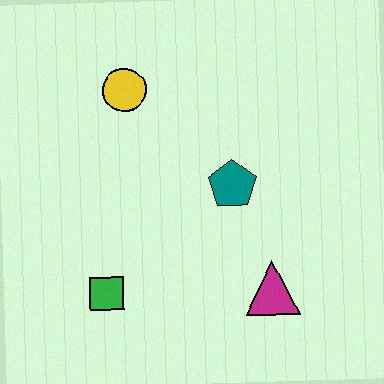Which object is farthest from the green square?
The yellow circle is farthest from the green square.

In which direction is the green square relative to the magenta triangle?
The green square is to the left of the magenta triangle.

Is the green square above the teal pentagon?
No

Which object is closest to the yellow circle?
The teal pentagon is closest to the yellow circle.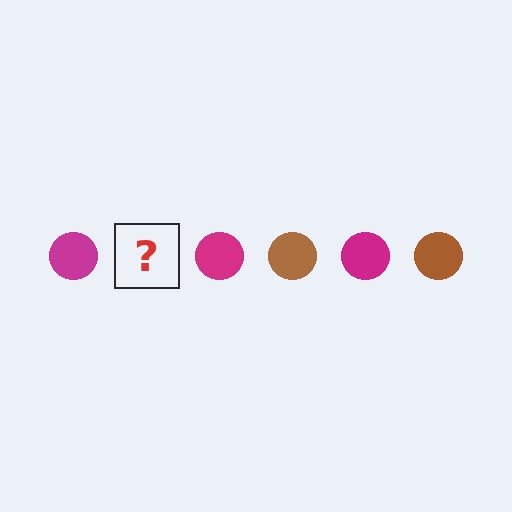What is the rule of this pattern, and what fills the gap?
The rule is that the pattern cycles through magenta, brown circles. The gap should be filled with a brown circle.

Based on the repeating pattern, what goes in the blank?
The blank should be a brown circle.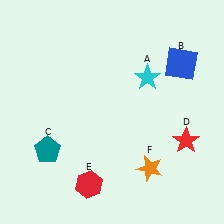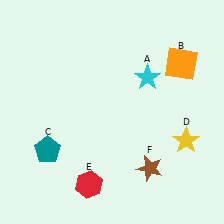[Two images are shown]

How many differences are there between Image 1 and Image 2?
There are 3 differences between the two images.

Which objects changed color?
B changed from blue to orange. D changed from red to yellow. F changed from orange to brown.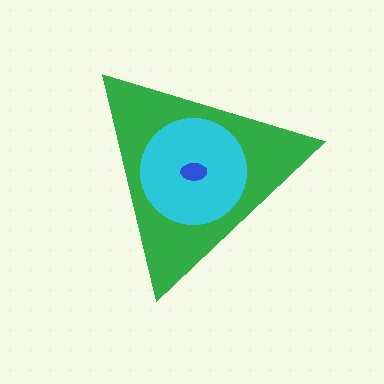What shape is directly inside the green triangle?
The cyan circle.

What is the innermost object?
The blue ellipse.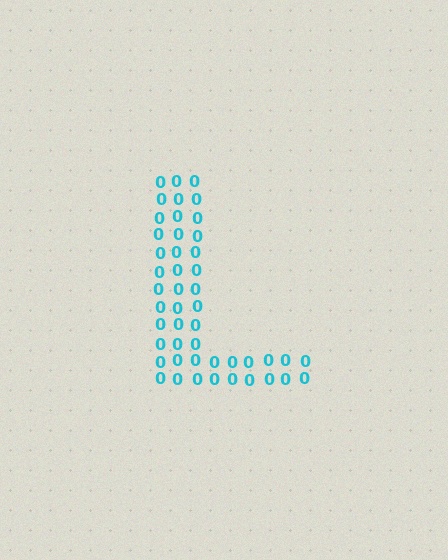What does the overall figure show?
The overall figure shows the letter L.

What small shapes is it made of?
It is made of small digit 0's.